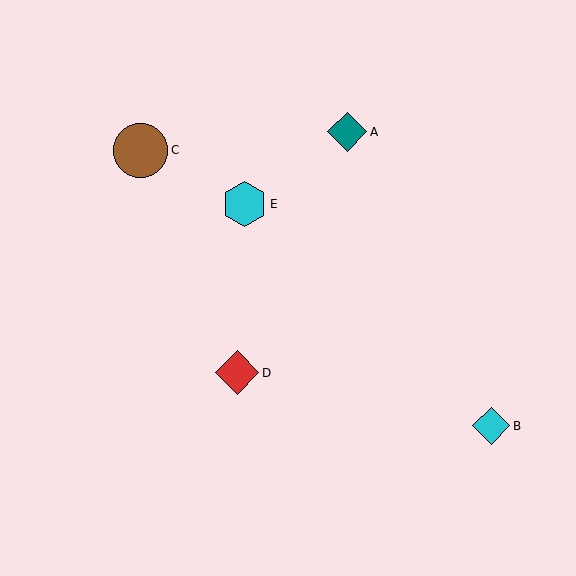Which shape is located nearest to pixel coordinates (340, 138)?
The teal diamond (labeled A) at (347, 132) is nearest to that location.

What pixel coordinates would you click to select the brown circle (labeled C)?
Click at (141, 150) to select the brown circle C.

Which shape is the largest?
The brown circle (labeled C) is the largest.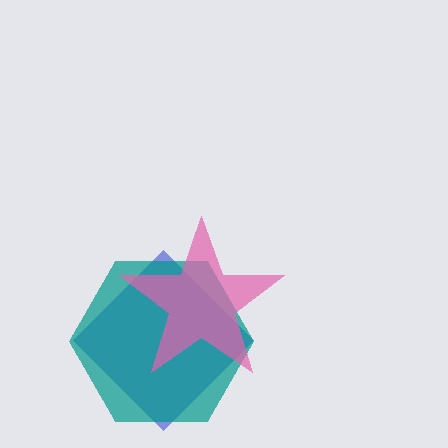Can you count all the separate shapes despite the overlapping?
Yes, there are 3 separate shapes.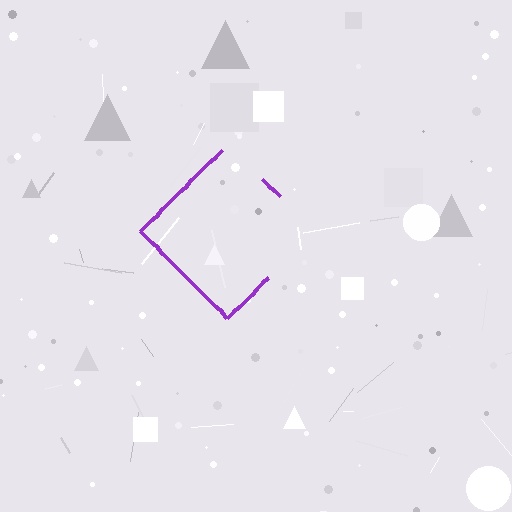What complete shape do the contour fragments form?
The contour fragments form a diamond.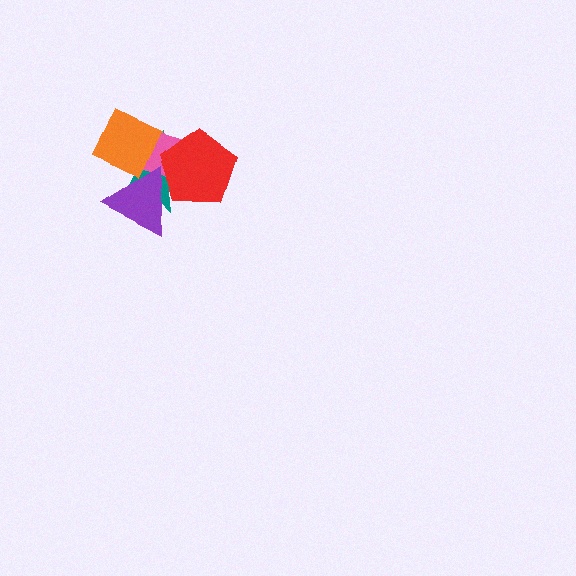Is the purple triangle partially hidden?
No, no other shape covers it.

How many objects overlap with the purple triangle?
4 objects overlap with the purple triangle.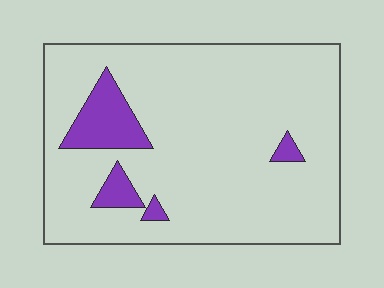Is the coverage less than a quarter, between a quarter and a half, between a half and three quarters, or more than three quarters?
Less than a quarter.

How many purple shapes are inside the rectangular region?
4.